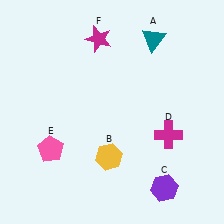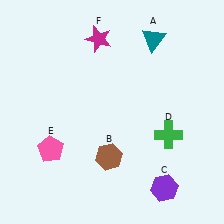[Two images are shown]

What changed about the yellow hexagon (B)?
In Image 1, B is yellow. In Image 2, it changed to brown.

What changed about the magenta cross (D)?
In Image 1, D is magenta. In Image 2, it changed to green.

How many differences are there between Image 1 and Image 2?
There are 2 differences between the two images.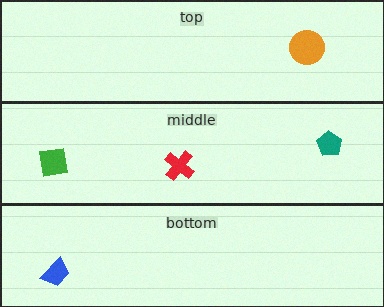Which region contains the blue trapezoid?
The bottom region.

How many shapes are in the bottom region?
1.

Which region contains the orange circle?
The top region.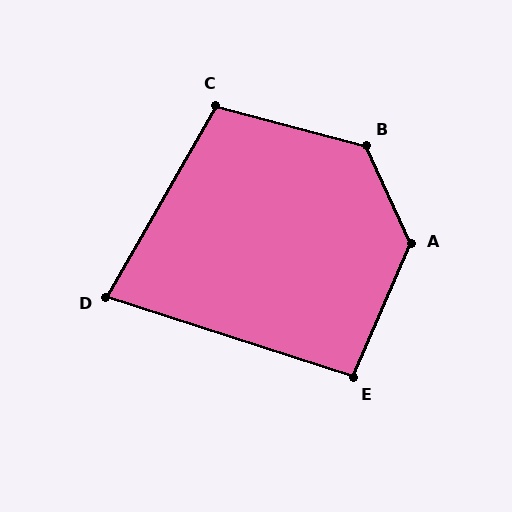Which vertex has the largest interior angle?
A, at approximately 132 degrees.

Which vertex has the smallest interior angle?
D, at approximately 78 degrees.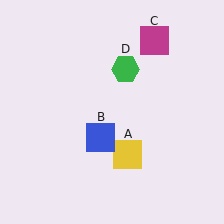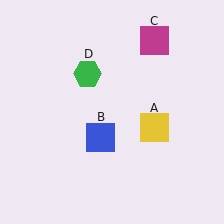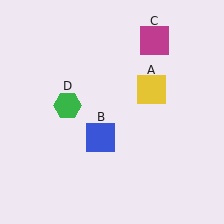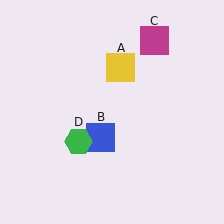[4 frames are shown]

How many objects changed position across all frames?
2 objects changed position: yellow square (object A), green hexagon (object D).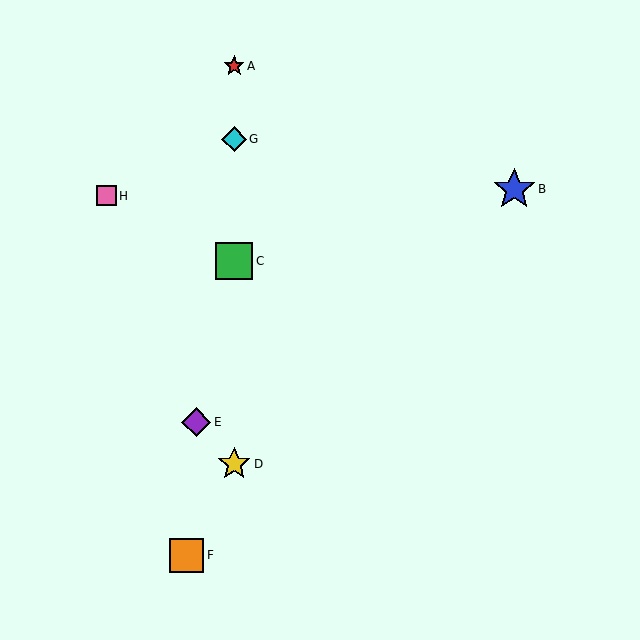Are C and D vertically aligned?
Yes, both are at x≈234.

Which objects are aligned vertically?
Objects A, C, D, G are aligned vertically.